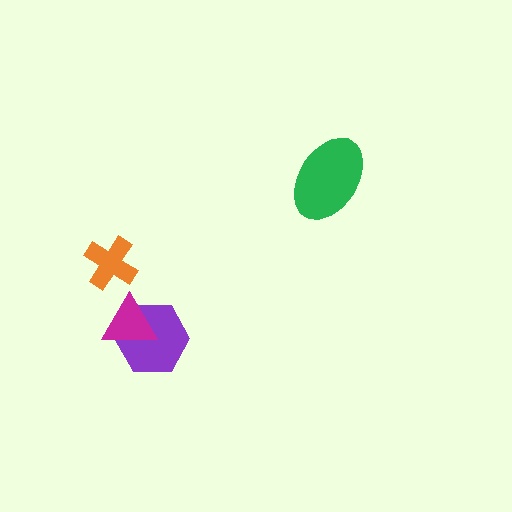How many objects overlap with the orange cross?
0 objects overlap with the orange cross.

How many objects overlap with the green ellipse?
0 objects overlap with the green ellipse.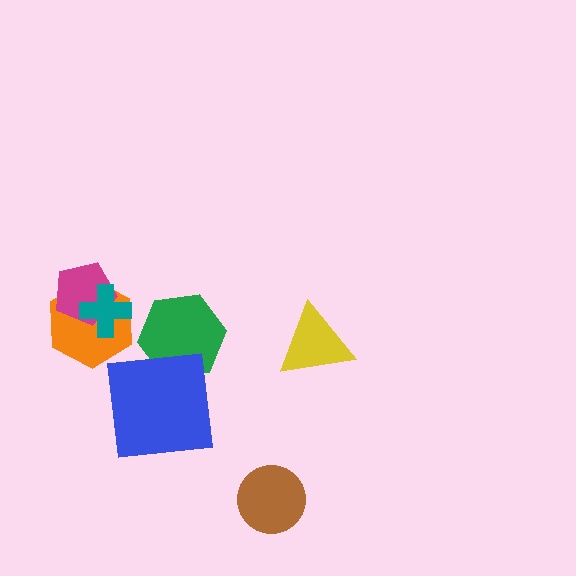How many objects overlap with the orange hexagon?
2 objects overlap with the orange hexagon.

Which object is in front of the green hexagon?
The blue square is in front of the green hexagon.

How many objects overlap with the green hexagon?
1 object overlaps with the green hexagon.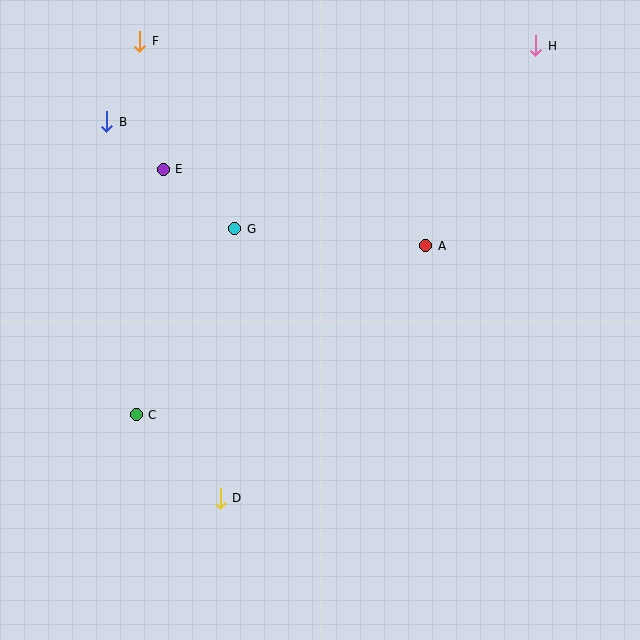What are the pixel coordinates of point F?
Point F is at (140, 41).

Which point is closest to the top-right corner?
Point H is closest to the top-right corner.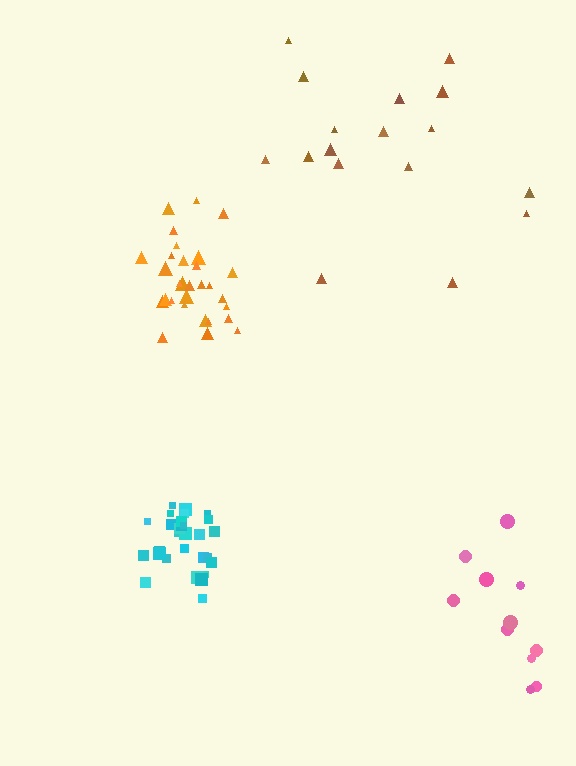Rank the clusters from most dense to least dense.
cyan, orange, brown, pink.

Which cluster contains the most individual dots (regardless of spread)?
Cyan (32).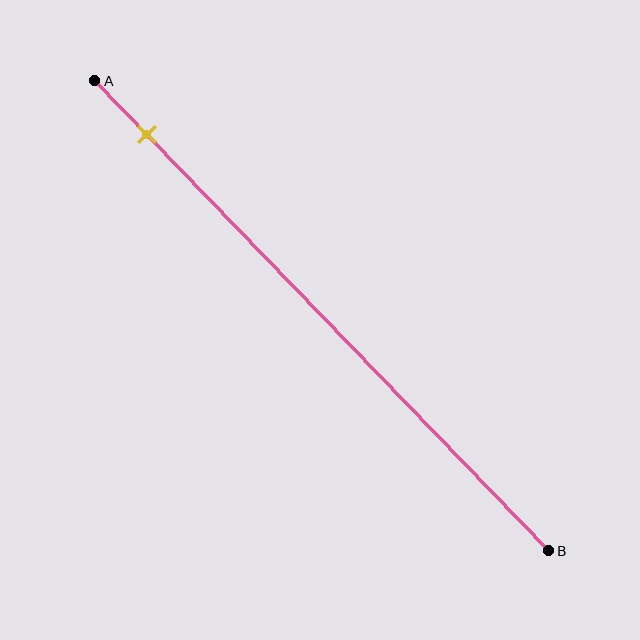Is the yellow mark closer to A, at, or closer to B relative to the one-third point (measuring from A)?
The yellow mark is closer to point A than the one-third point of segment AB.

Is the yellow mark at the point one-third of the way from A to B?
No, the mark is at about 10% from A, not at the 33% one-third point.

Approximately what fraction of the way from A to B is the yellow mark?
The yellow mark is approximately 10% of the way from A to B.